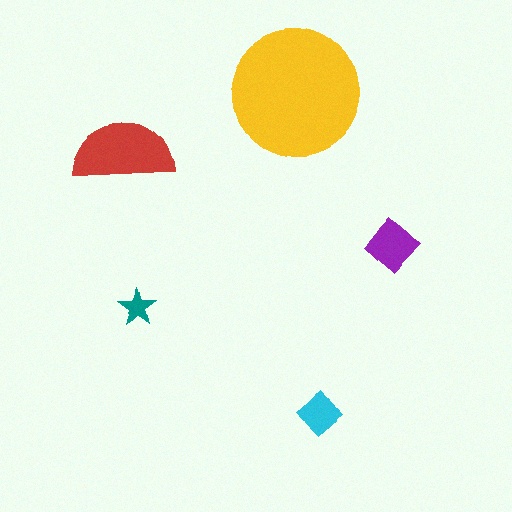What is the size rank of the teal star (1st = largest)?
5th.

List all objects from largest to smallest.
The yellow circle, the red semicircle, the purple diamond, the cyan diamond, the teal star.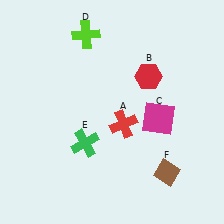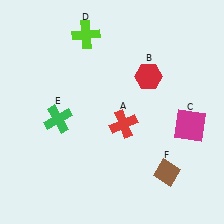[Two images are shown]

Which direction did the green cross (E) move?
The green cross (E) moved left.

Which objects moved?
The objects that moved are: the magenta square (C), the green cross (E).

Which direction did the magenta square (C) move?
The magenta square (C) moved right.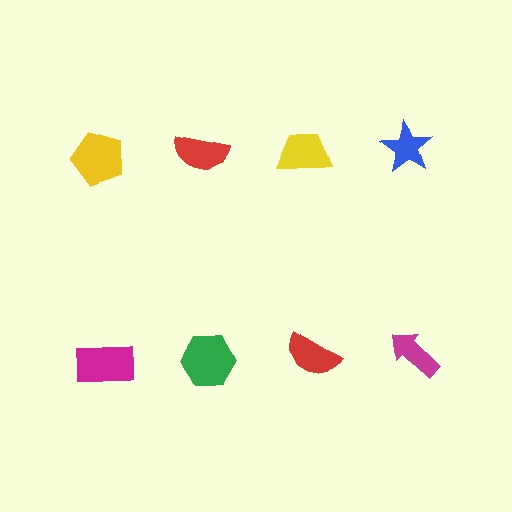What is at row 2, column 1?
A magenta rectangle.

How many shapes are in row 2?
4 shapes.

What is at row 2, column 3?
A red semicircle.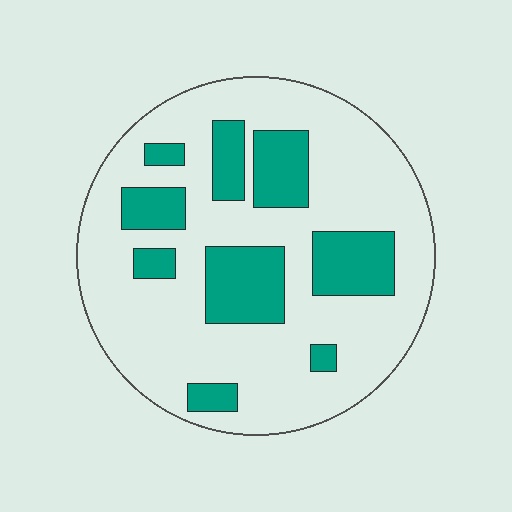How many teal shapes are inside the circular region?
9.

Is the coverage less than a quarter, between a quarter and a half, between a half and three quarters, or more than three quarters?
Between a quarter and a half.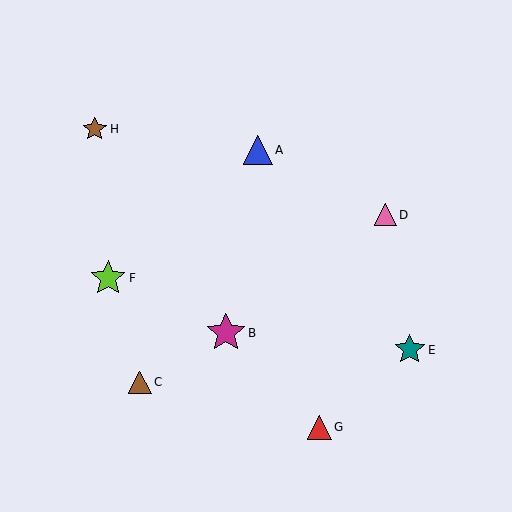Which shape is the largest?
The magenta star (labeled B) is the largest.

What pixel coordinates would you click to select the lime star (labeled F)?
Click at (108, 278) to select the lime star F.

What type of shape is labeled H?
Shape H is a brown star.